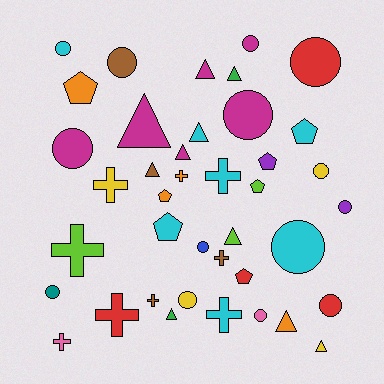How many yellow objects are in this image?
There are 4 yellow objects.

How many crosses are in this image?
There are 9 crosses.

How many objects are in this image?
There are 40 objects.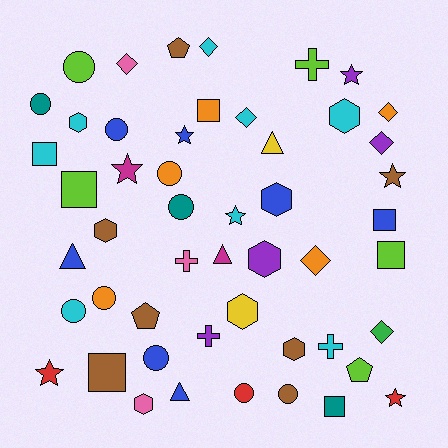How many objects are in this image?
There are 50 objects.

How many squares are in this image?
There are 7 squares.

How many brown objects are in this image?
There are 7 brown objects.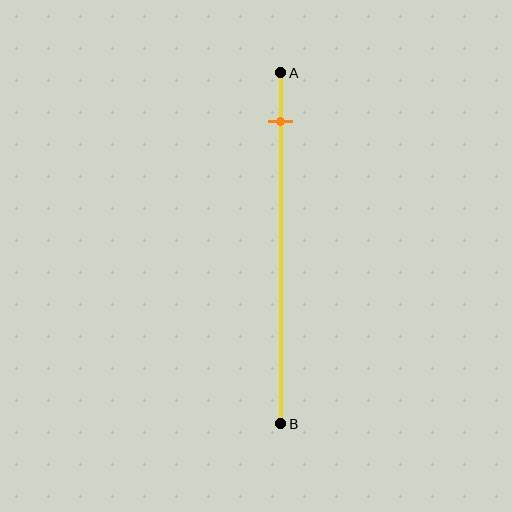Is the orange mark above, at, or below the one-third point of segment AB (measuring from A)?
The orange mark is above the one-third point of segment AB.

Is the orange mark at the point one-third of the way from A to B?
No, the mark is at about 15% from A, not at the 33% one-third point.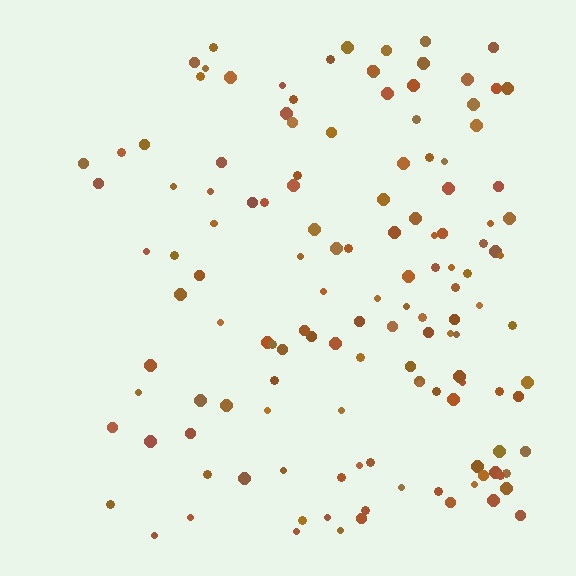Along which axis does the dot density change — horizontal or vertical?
Horizontal.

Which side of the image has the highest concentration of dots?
The right.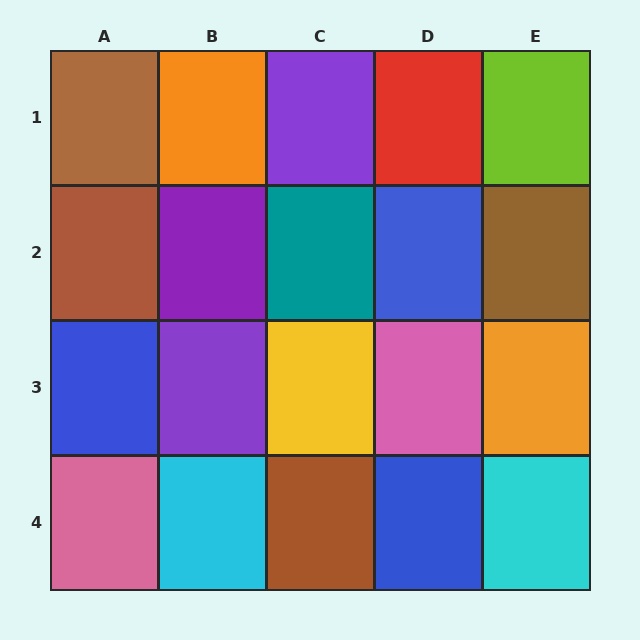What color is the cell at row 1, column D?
Red.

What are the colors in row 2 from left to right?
Brown, purple, teal, blue, brown.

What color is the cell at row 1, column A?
Brown.